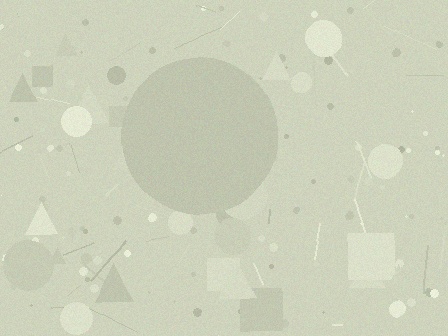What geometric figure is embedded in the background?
A circle is embedded in the background.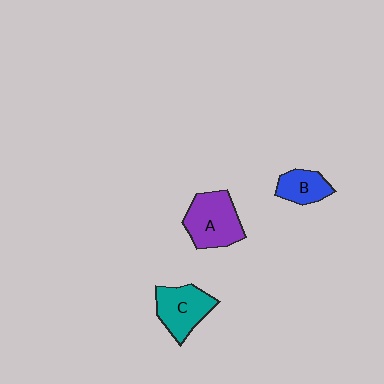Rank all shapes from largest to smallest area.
From largest to smallest: A (purple), C (teal), B (blue).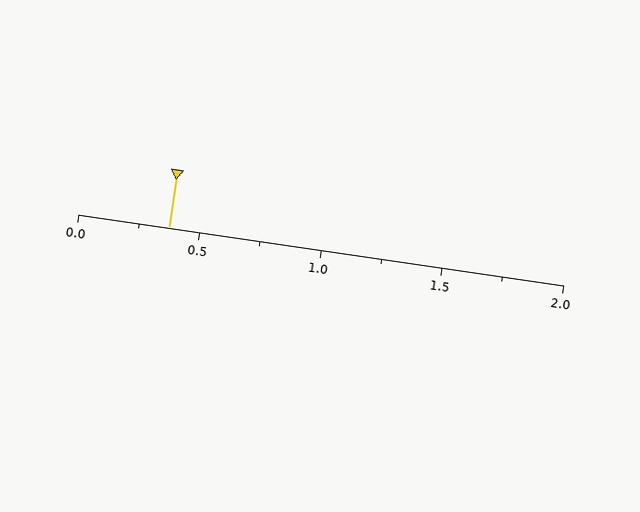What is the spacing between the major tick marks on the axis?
The major ticks are spaced 0.5 apart.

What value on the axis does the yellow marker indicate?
The marker indicates approximately 0.38.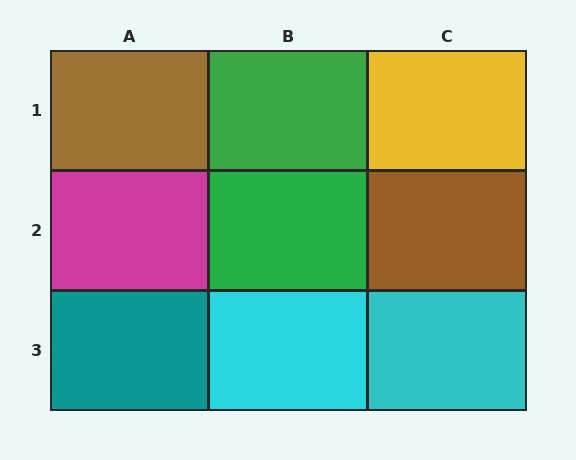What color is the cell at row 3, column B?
Cyan.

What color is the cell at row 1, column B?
Green.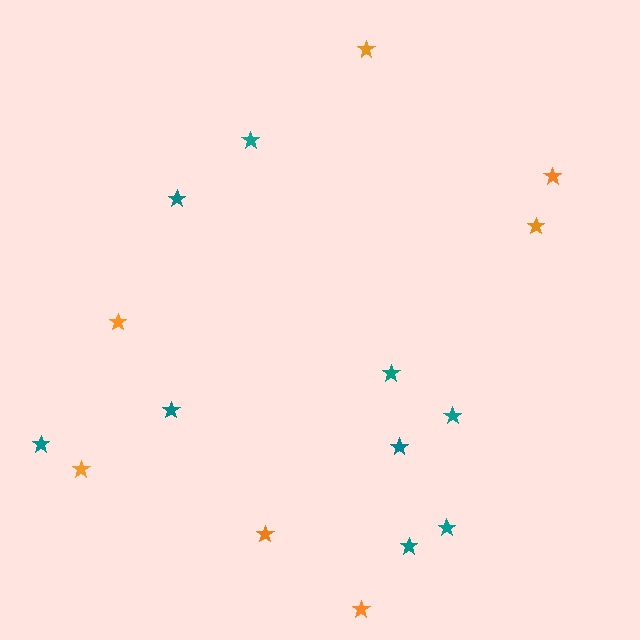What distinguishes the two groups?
There are 2 groups: one group of orange stars (7) and one group of teal stars (9).